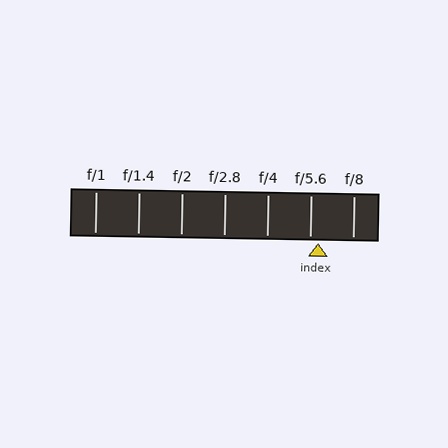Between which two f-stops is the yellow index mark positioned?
The index mark is between f/5.6 and f/8.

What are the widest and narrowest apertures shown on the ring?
The widest aperture shown is f/1 and the narrowest is f/8.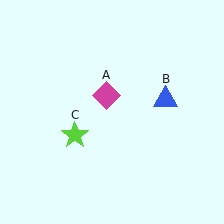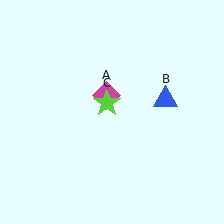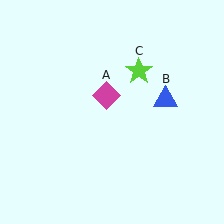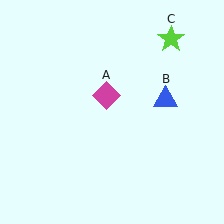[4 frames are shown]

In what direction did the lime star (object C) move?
The lime star (object C) moved up and to the right.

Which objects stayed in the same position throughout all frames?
Magenta diamond (object A) and blue triangle (object B) remained stationary.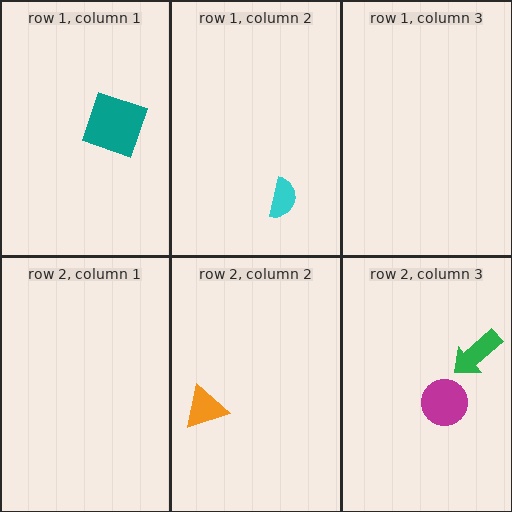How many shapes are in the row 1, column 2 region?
1.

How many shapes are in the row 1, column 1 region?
1.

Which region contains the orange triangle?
The row 2, column 2 region.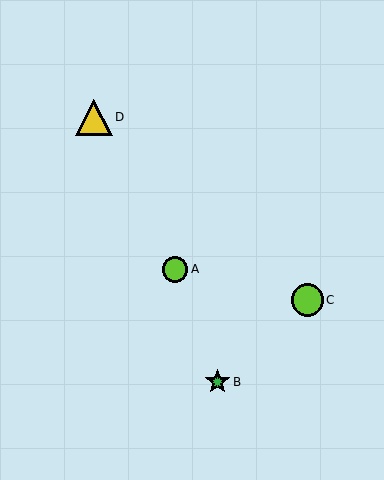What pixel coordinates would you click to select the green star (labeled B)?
Click at (217, 382) to select the green star B.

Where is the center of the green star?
The center of the green star is at (217, 382).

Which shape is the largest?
The yellow triangle (labeled D) is the largest.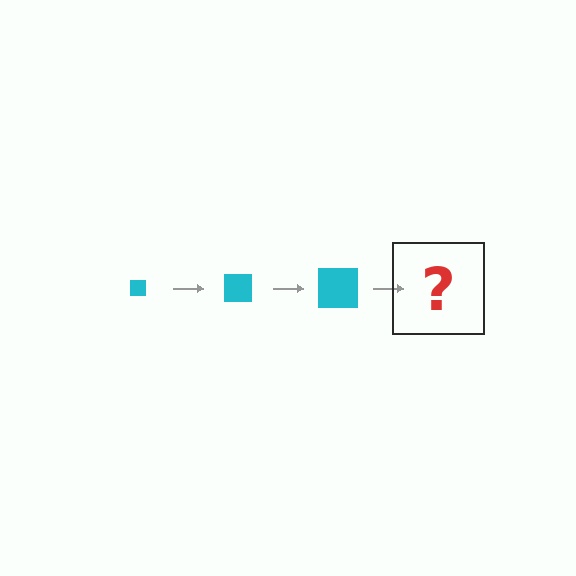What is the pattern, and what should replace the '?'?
The pattern is that the square gets progressively larger each step. The '?' should be a cyan square, larger than the previous one.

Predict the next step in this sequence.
The next step is a cyan square, larger than the previous one.